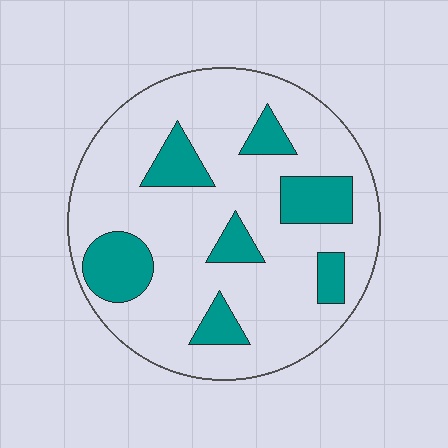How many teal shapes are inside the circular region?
7.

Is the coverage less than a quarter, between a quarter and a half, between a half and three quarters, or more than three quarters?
Less than a quarter.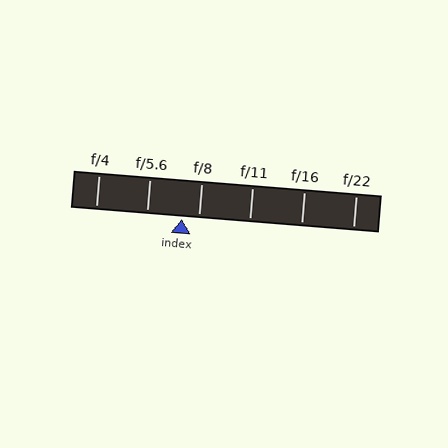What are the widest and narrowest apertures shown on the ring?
The widest aperture shown is f/4 and the narrowest is f/22.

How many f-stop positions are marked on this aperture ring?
There are 6 f-stop positions marked.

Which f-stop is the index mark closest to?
The index mark is closest to f/8.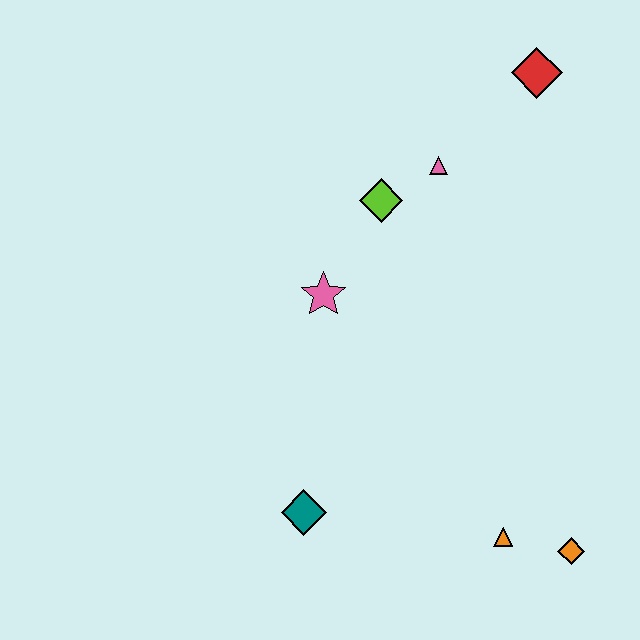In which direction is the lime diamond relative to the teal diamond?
The lime diamond is above the teal diamond.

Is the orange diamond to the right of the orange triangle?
Yes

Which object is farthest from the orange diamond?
The red diamond is farthest from the orange diamond.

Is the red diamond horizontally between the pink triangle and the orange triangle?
No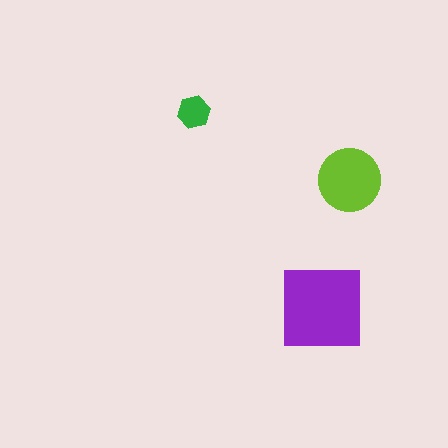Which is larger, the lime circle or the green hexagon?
The lime circle.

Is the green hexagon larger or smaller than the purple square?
Smaller.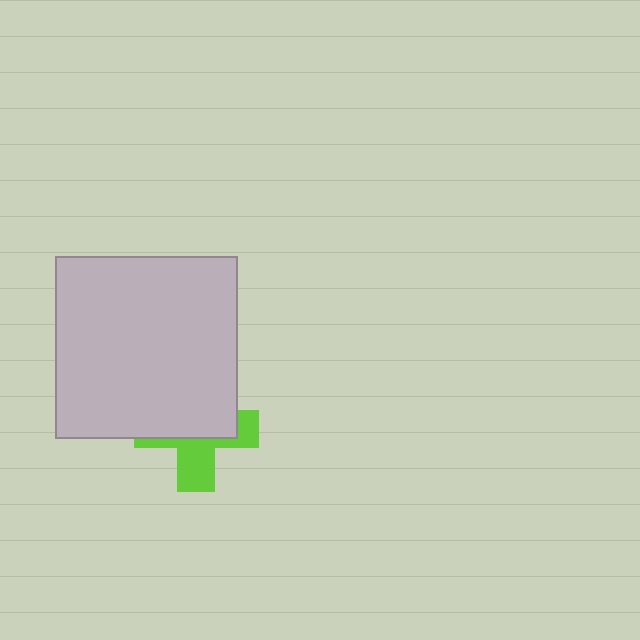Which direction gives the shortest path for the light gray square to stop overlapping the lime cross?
Moving up gives the shortest separation.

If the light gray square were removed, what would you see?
You would see the complete lime cross.